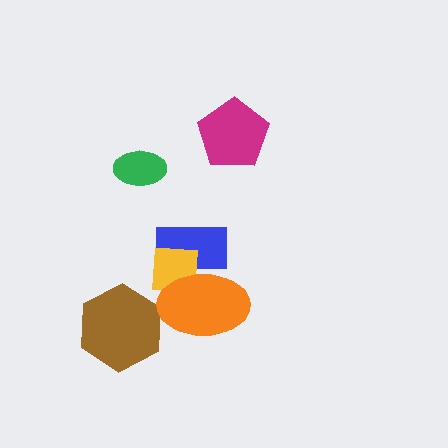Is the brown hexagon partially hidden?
No, no other shape covers it.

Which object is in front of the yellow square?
The orange ellipse is in front of the yellow square.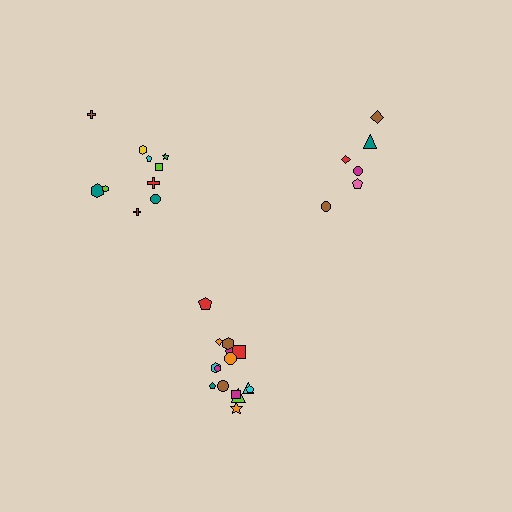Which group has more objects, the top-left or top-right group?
The top-left group.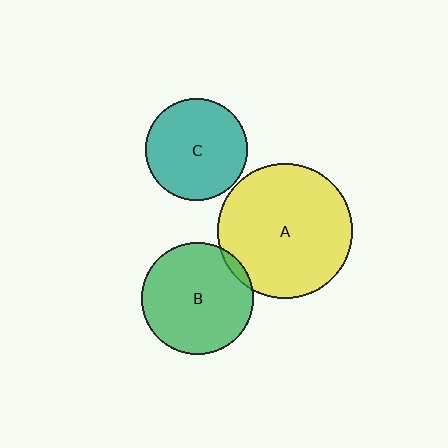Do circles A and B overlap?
Yes.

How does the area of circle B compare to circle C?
Approximately 1.2 times.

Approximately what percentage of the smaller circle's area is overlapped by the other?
Approximately 5%.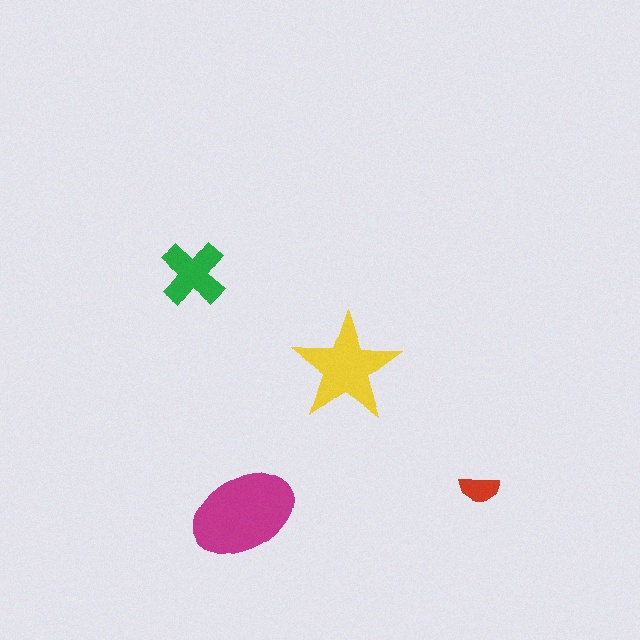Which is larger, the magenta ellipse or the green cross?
The magenta ellipse.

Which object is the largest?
The magenta ellipse.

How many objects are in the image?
There are 4 objects in the image.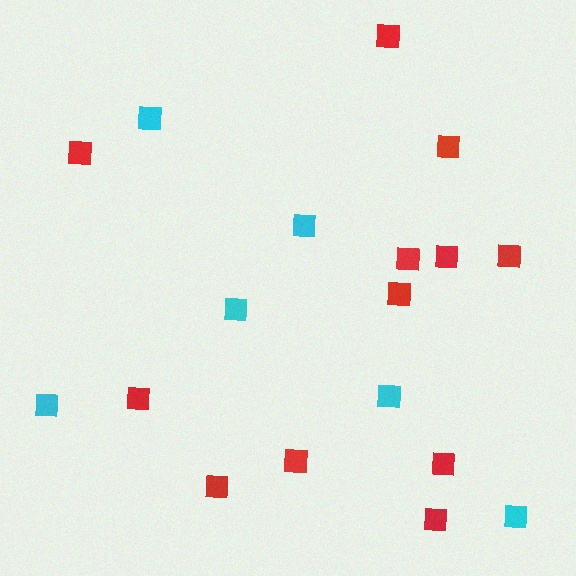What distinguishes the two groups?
There are 2 groups: one group of red squares (12) and one group of cyan squares (6).